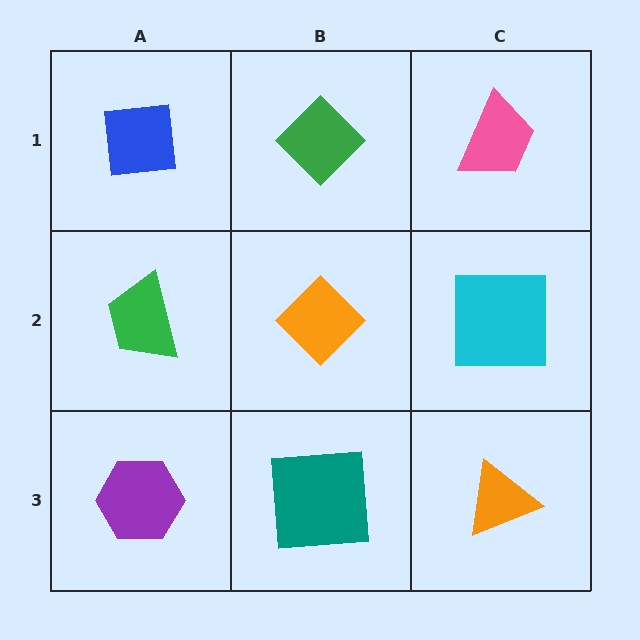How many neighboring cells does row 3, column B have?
3.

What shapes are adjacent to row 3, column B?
An orange diamond (row 2, column B), a purple hexagon (row 3, column A), an orange triangle (row 3, column C).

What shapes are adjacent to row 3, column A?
A green trapezoid (row 2, column A), a teal square (row 3, column B).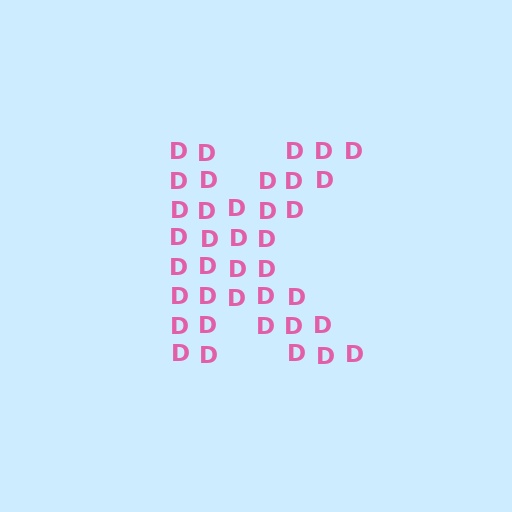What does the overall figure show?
The overall figure shows the letter K.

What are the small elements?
The small elements are letter D's.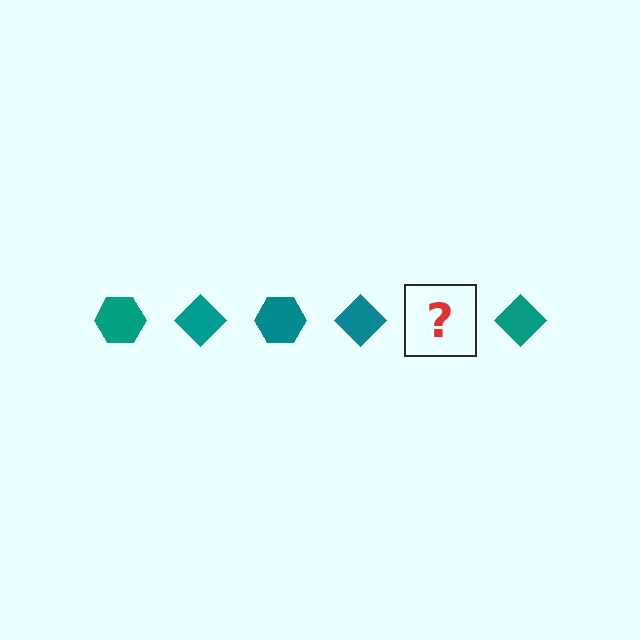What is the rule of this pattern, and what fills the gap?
The rule is that the pattern cycles through hexagon, diamond shapes in teal. The gap should be filled with a teal hexagon.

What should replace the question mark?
The question mark should be replaced with a teal hexagon.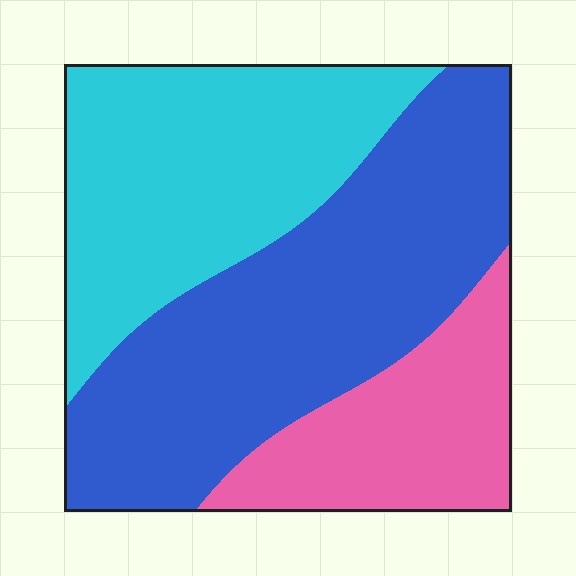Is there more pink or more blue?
Blue.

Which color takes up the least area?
Pink, at roughly 20%.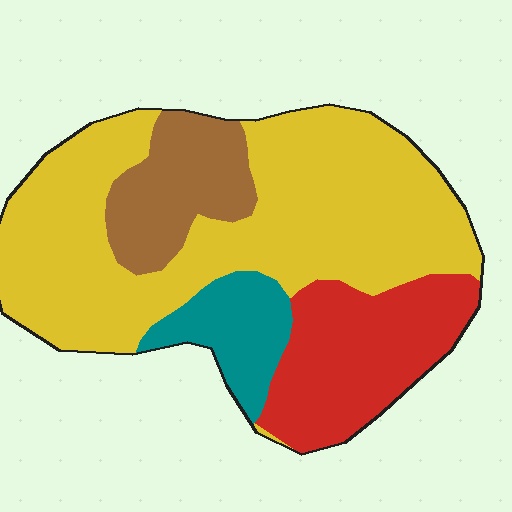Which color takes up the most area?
Yellow, at roughly 55%.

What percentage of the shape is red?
Red takes up about one fifth (1/5) of the shape.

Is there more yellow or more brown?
Yellow.